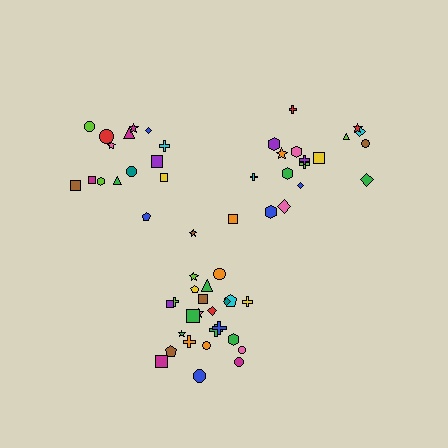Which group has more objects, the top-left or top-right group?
The top-right group.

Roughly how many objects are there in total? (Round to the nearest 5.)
Roughly 60 objects in total.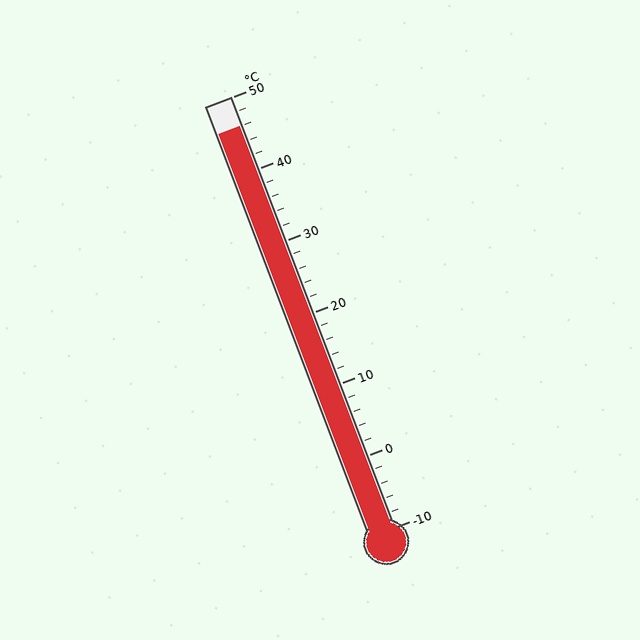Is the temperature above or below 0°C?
The temperature is above 0°C.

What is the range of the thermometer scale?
The thermometer scale ranges from -10°C to 50°C.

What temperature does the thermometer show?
The thermometer shows approximately 46°C.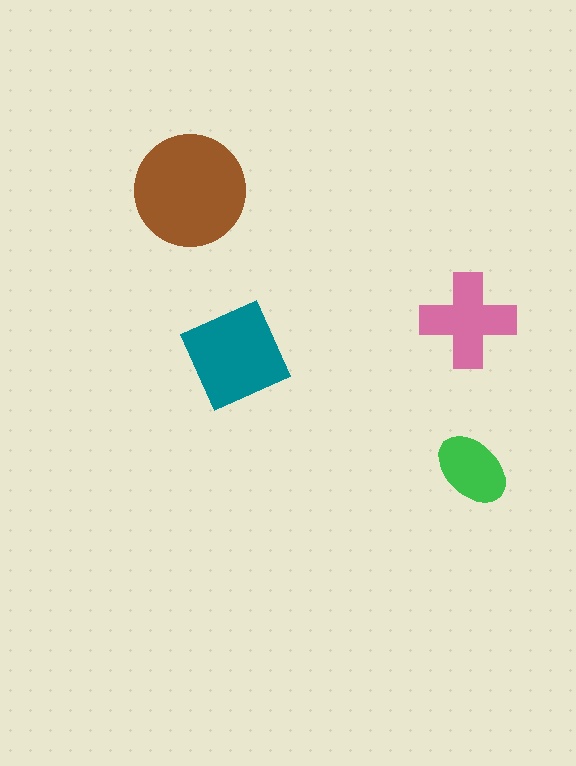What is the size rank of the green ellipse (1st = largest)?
4th.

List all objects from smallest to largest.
The green ellipse, the pink cross, the teal square, the brown circle.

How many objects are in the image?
There are 4 objects in the image.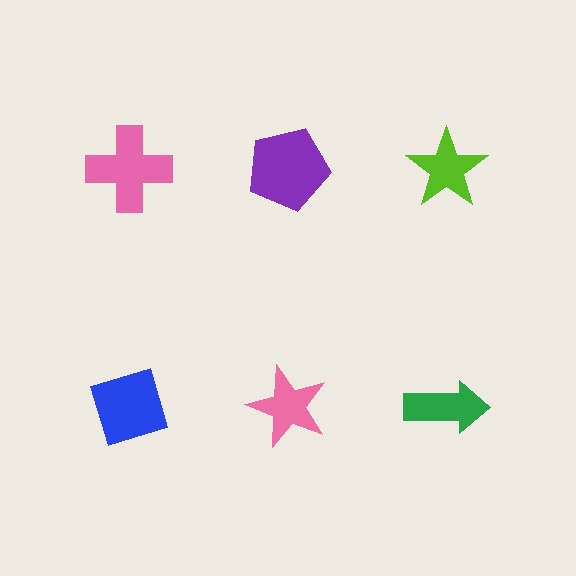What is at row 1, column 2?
A purple pentagon.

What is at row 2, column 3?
A green arrow.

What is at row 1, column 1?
A pink cross.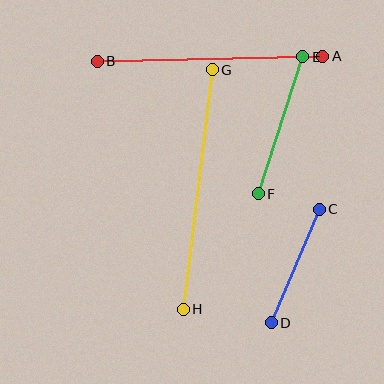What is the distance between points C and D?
The distance is approximately 124 pixels.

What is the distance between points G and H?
The distance is approximately 241 pixels.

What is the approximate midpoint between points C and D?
The midpoint is at approximately (295, 266) pixels.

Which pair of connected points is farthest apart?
Points G and H are farthest apart.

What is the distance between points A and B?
The distance is approximately 225 pixels.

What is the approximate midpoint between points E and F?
The midpoint is at approximately (280, 125) pixels.